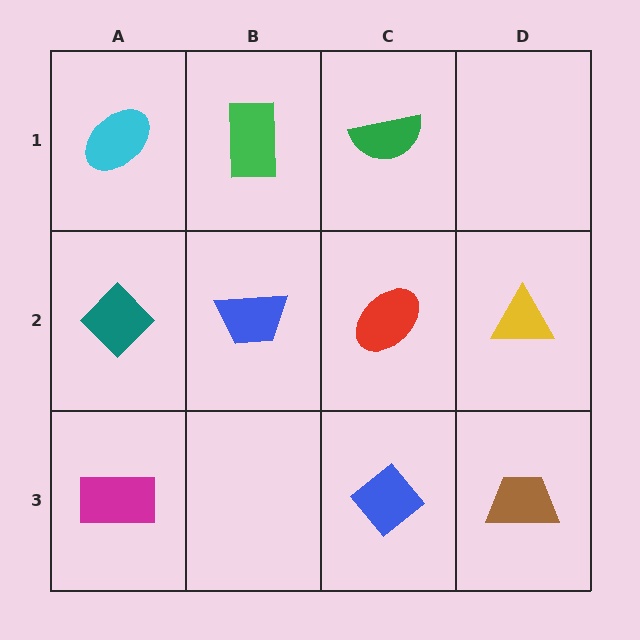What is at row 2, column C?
A red ellipse.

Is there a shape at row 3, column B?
No, that cell is empty.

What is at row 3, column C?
A blue diamond.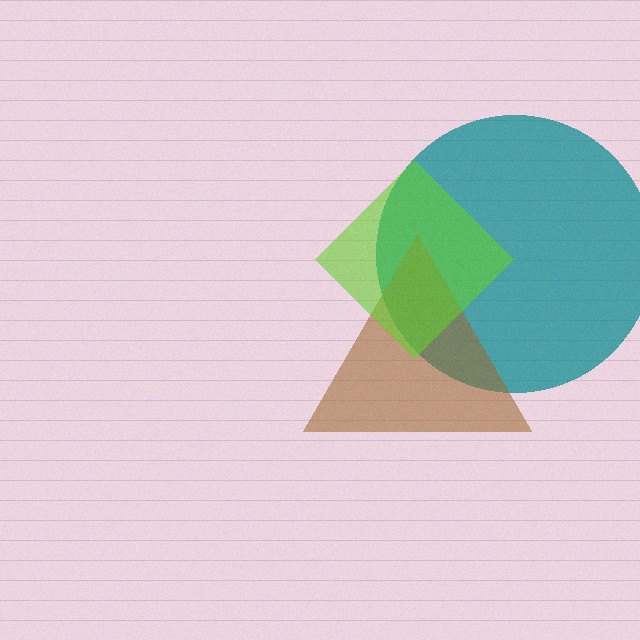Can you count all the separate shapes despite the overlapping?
Yes, there are 3 separate shapes.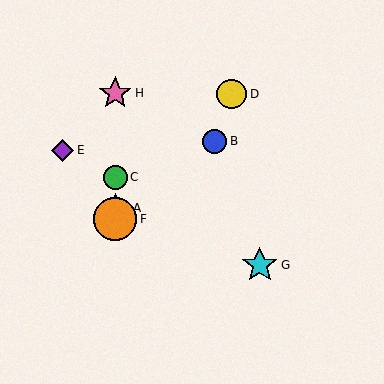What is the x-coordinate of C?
Object C is at x≈115.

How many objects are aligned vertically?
4 objects (A, C, F, H) are aligned vertically.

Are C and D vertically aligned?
No, C is at x≈115 and D is at x≈232.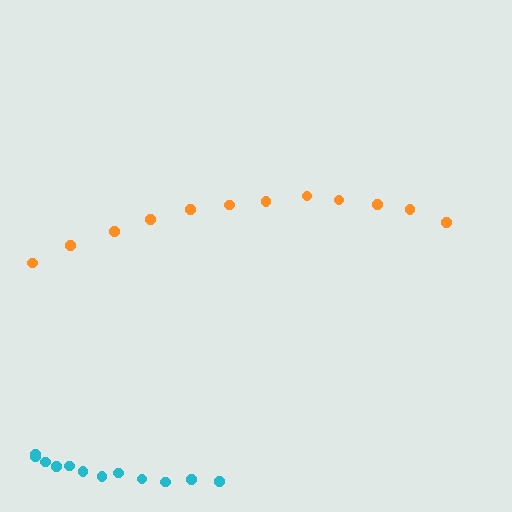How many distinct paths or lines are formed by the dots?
There are 2 distinct paths.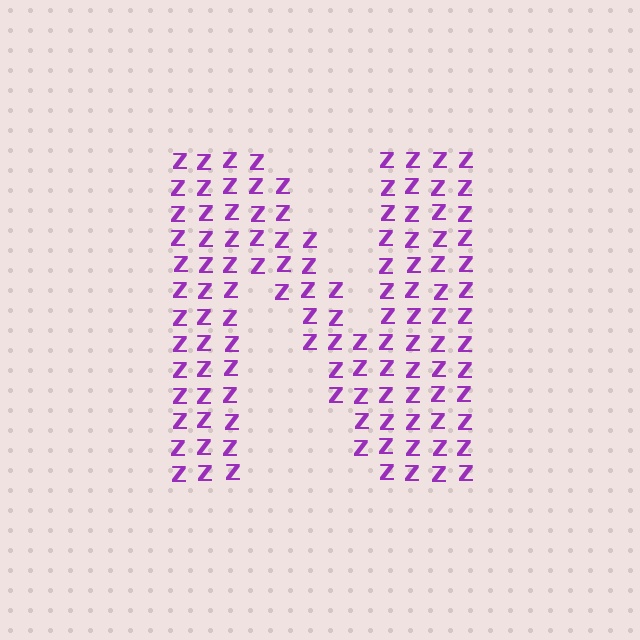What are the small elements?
The small elements are letter Z's.